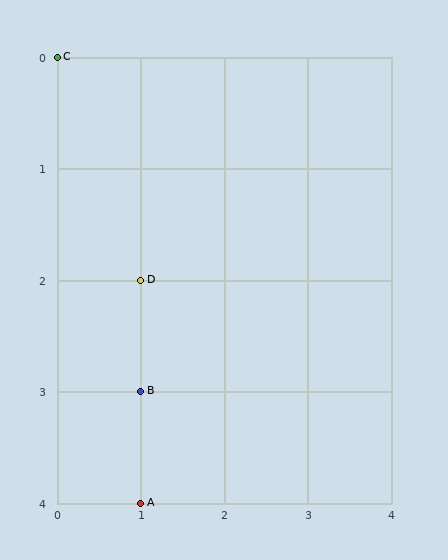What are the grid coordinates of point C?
Point C is at grid coordinates (0, 0).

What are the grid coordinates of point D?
Point D is at grid coordinates (1, 2).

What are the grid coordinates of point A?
Point A is at grid coordinates (1, 4).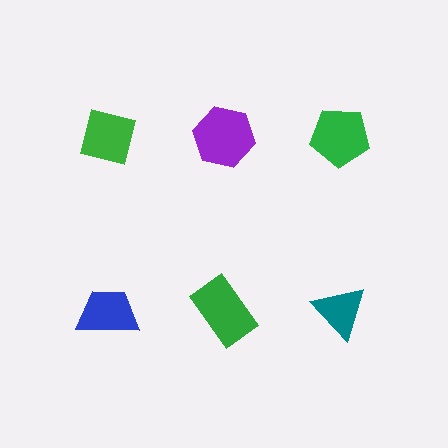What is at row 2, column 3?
A teal triangle.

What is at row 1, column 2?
A purple hexagon.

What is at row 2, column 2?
A green rectangle.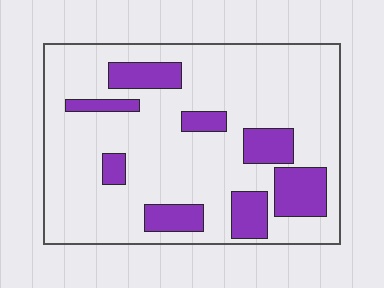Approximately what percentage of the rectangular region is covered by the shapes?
Approximately 20%.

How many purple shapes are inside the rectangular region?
8.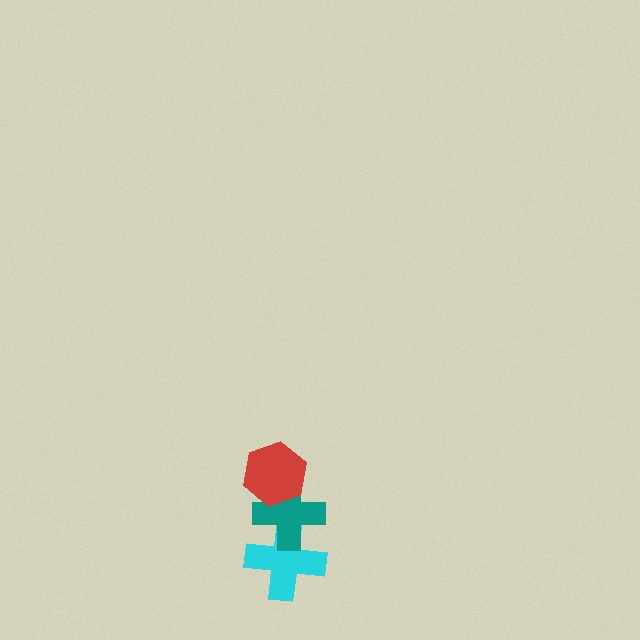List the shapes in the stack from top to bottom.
From top to bottom: the red hexagon, the teal cross, the cyan cross.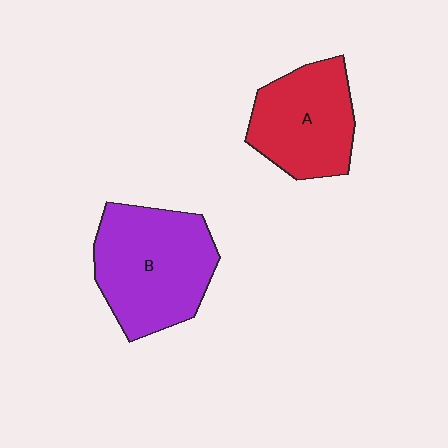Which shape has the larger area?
Shape B (purple).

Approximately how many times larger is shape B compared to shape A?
Approximately 1.3 times.